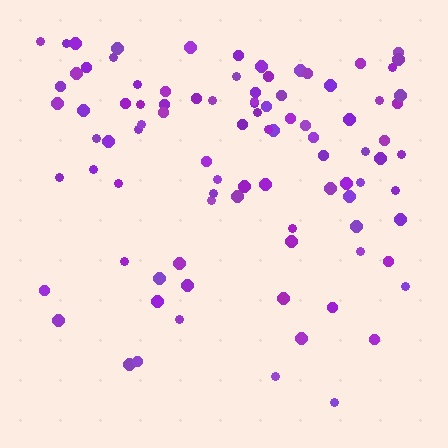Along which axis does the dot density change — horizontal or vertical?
Vertical.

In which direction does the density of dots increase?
From bottom to top, with the top side densest.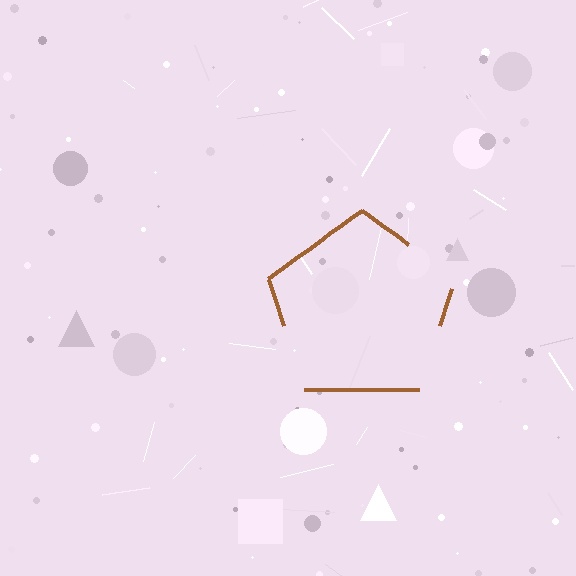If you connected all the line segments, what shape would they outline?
They would outline a pentagon.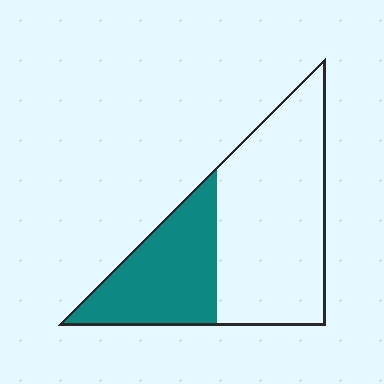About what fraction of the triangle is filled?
About one third (1/3).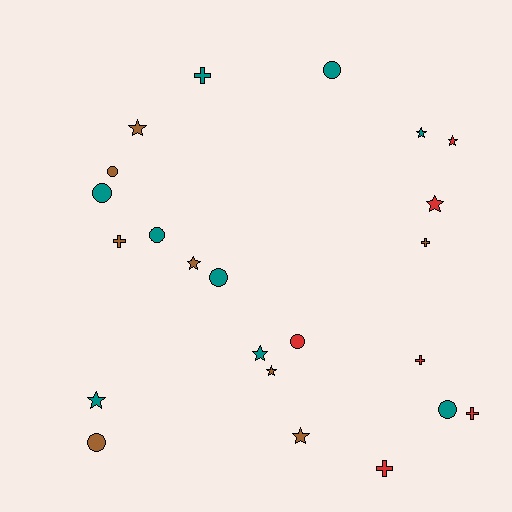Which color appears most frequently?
Teal, with 9 objects.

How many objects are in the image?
There are 23 objects.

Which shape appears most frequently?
Star, with 9 objects.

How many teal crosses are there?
There is 1 teal cross.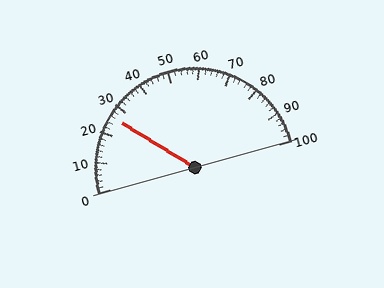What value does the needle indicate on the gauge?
The needle indicates approximately 26.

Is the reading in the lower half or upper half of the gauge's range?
The reading is in the lower half of the range (0 to 100).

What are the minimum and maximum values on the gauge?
The gauge ranges from 0 to 100.